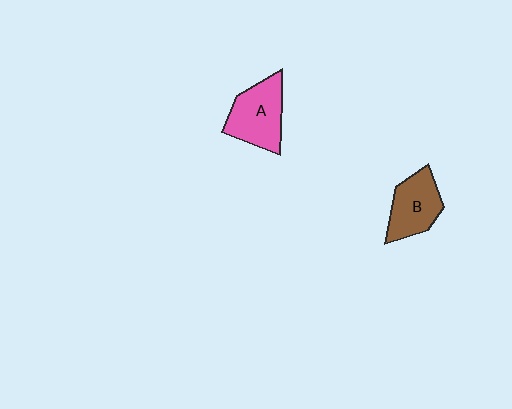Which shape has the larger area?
Shape A (pink).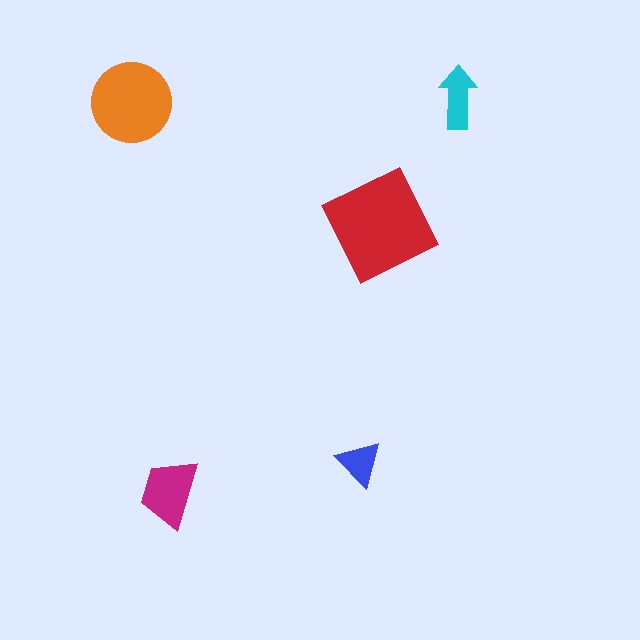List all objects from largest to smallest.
The red diamond, the orange circle, the magenta trapezoid, the cyan arrow, the blue triangle.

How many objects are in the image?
There are 5 objects in the image.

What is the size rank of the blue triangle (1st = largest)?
5th.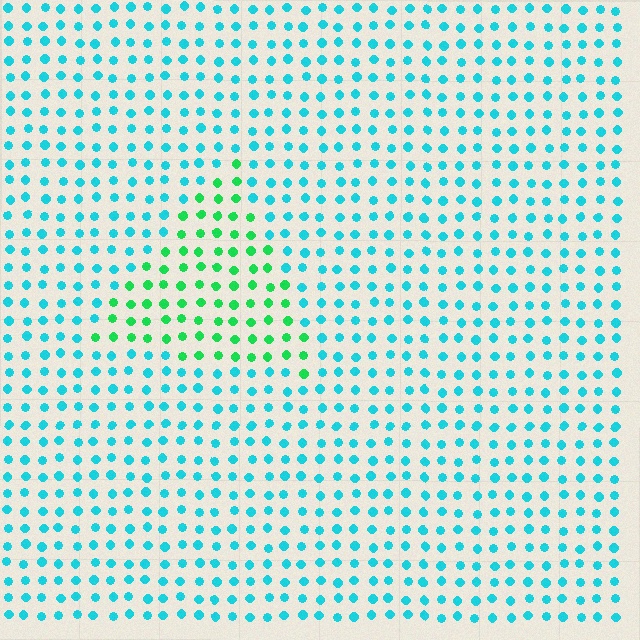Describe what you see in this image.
The image is filled with small cyan elements in a uniform arrangement. A triangle-shaped region is visible where the elements are tinted to a slightly different hue, forming a subtle color boundary.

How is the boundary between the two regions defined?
The boundary is defined purely by a slight shift in hue (about 47 degrees). Spacing, size, and orientation are identical on both sides.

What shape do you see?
I see a triangle.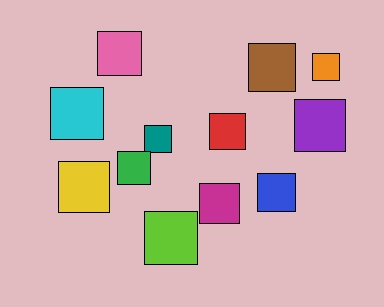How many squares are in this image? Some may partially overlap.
There are 12 squares.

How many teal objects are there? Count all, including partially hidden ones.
There is 1 teal object.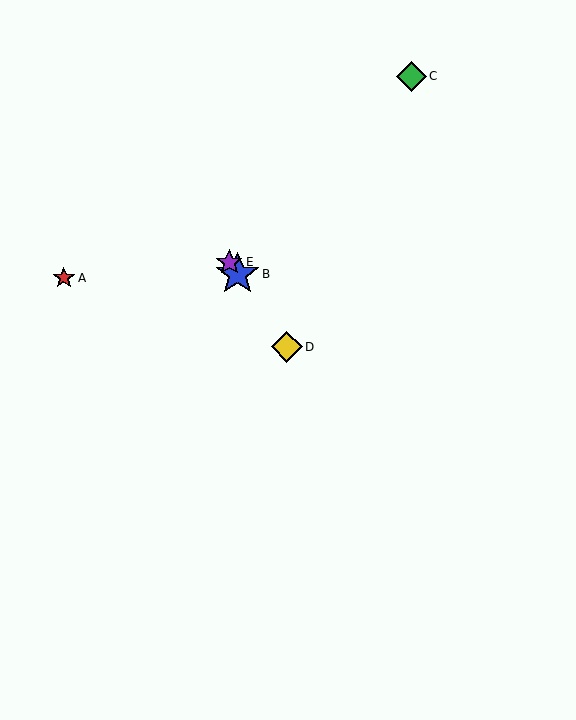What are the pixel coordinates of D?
Object D is at (287, 347).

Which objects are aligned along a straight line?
Objects B, D, E are aligned along a straight line.